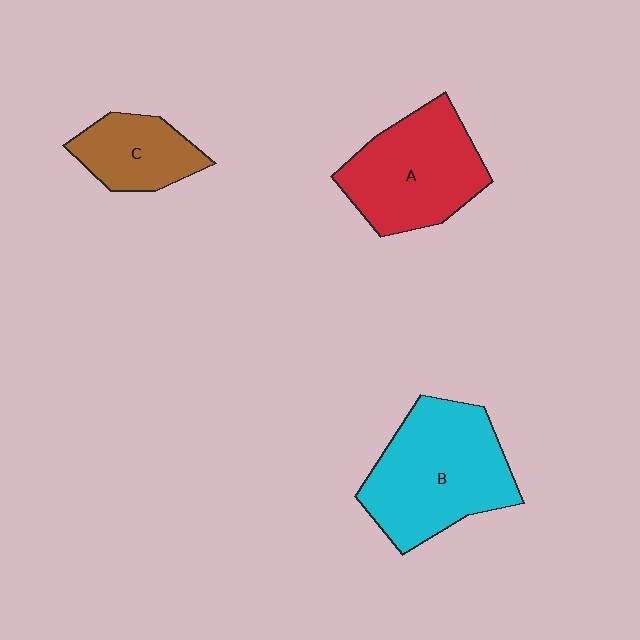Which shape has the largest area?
Shape B (cyan).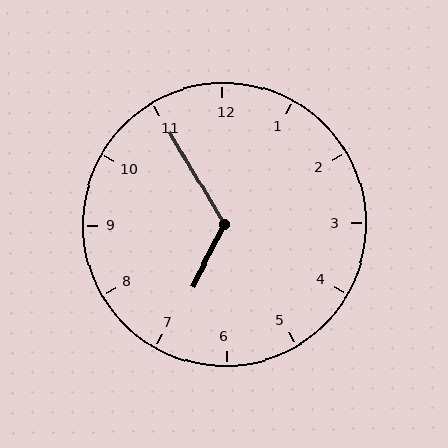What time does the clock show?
6:55.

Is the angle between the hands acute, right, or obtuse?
It is obtuse.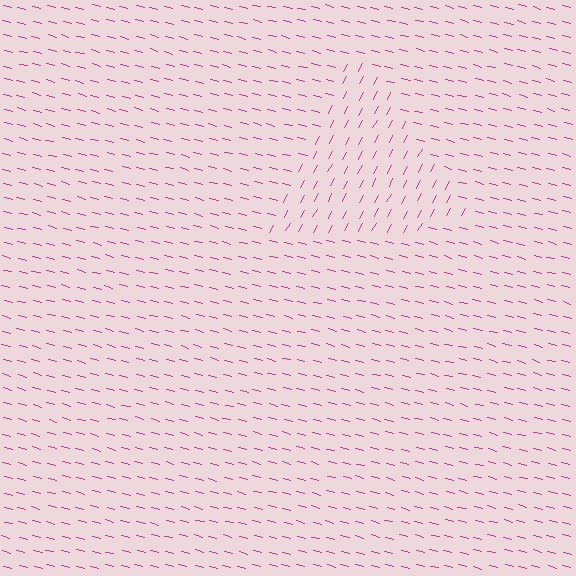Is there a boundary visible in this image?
Yes, there is a texture boundary formed by a change in line orientation.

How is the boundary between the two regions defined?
The boundary is defined purely by a change in line orientation (approximately 75 degrees difference). All lines are the same color and thickness.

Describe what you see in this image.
The image is filled with small magenta line segments. A triangle region in the image has lines oriented differently from the surrounding lines, creating a visible texture boundary.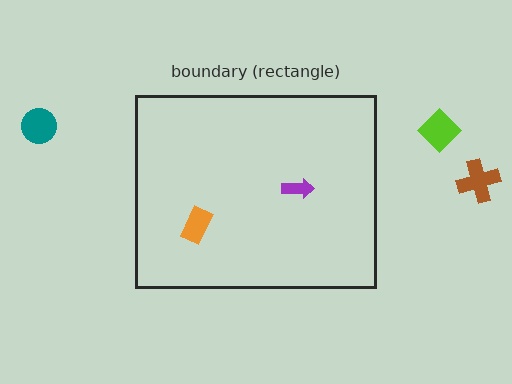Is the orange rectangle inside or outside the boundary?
Inside.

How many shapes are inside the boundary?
2 inside, 3 outside.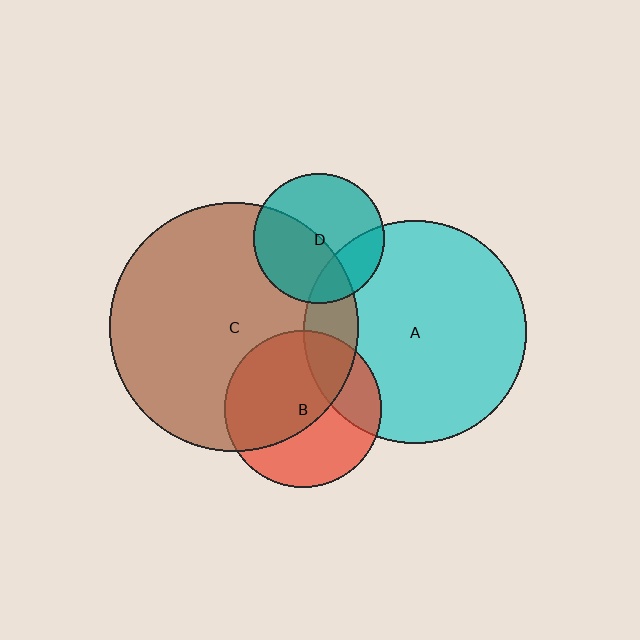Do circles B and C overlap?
Yes.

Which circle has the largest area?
Circle C (brown).